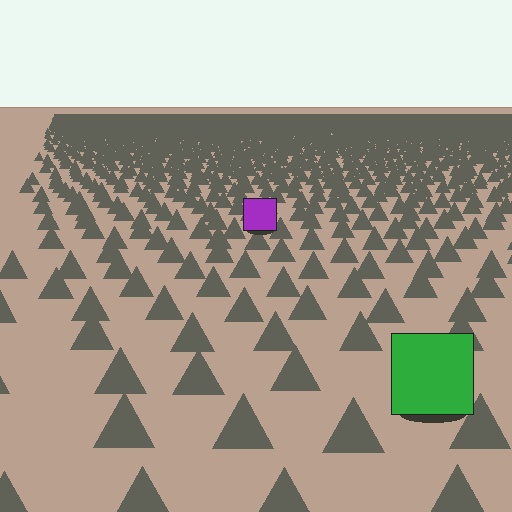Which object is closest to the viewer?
The green square is closest. The texture marks near it are larger and more spread out.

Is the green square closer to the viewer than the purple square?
Yes. The green square is closer — you can tell from the texture gradient: the ground texture is coarser near it.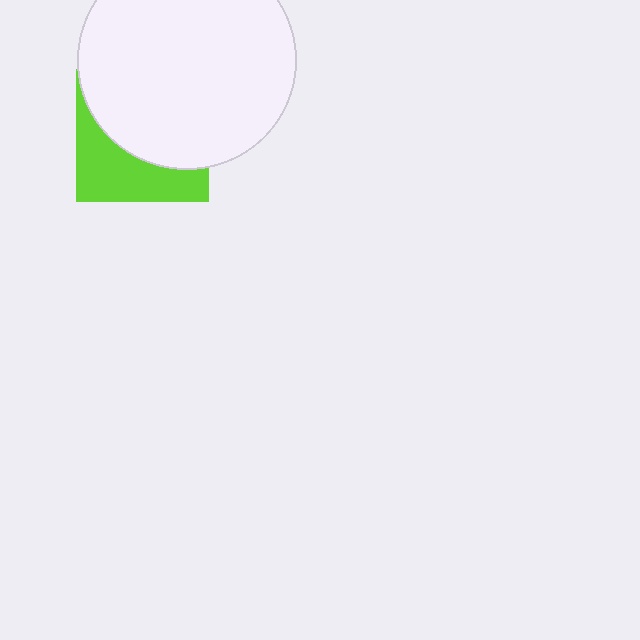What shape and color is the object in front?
The object in front is a white circle.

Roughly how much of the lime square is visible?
A small part of it is visible (roughly 39%).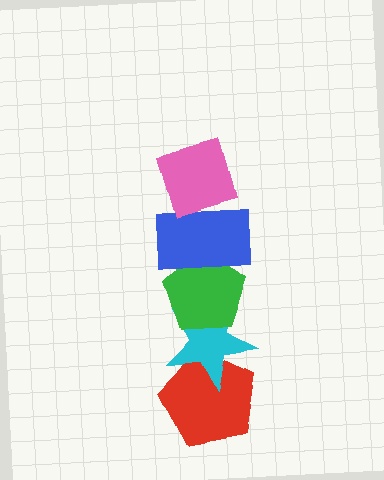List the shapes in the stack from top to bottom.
From top to bottom: the pink diamond, the blue rectangle, the green pentagon, the cyan star, the red pentagon.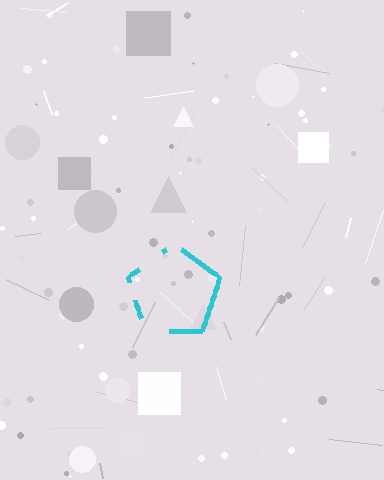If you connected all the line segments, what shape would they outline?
They would outline a pentagon.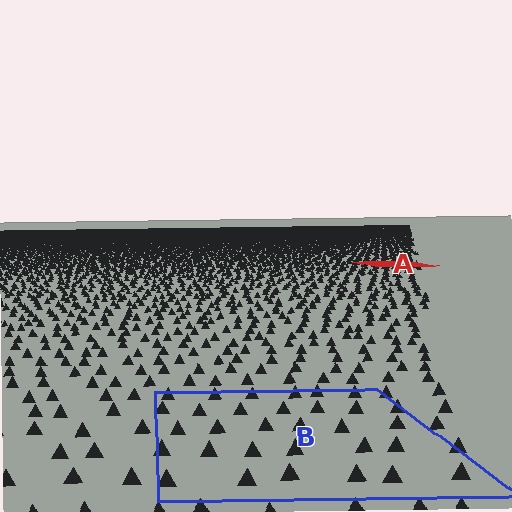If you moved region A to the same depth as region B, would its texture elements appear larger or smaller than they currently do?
They would appear larger. At a closer depth, the same texture elements are projected at a bigger on-screen size.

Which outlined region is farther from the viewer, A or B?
Region A is farther from the viewer — the texture elements inside it appear smaller and more densely packed.